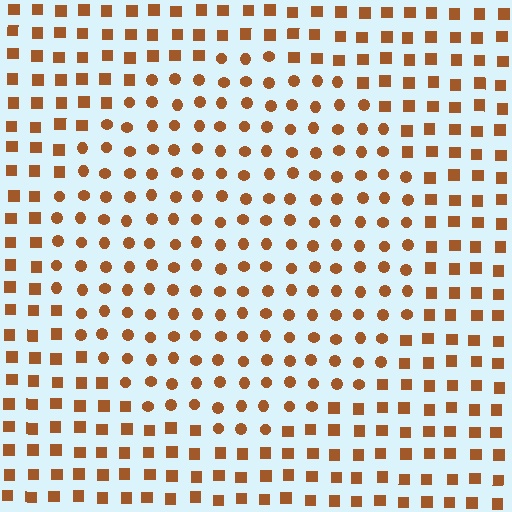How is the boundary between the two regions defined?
The boundary is defined by a change in element shape: circles inside vs. squares outside. All elements share the same color and spacing.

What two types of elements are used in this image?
The image uses circles inside the circle region and squares outside it.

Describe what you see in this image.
The image is filled with small brown elements arranged in a uniform grid. A circle-shaped region contains circles, while the surrounding area contains squares. The boundary is defined purely by the change in element shape.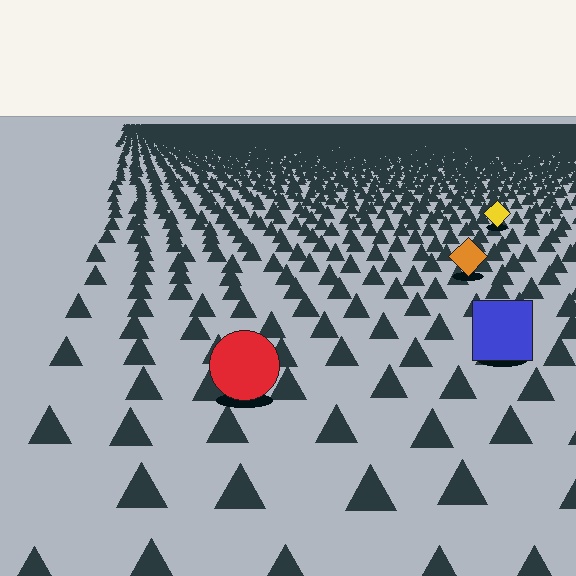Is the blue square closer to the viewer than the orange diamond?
Yes. The blue square is closer — you can tell from the texture gradient: the ground texture is coarser near it.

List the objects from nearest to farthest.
From nearest to farthest: the red circle, the blue square, the orange diamond, the yellow diamond.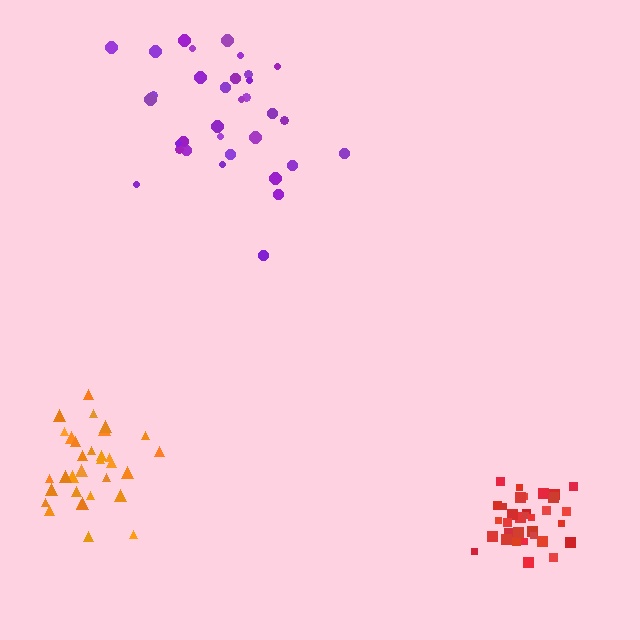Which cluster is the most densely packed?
Red.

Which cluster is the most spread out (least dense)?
Purple.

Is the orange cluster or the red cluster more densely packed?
Red.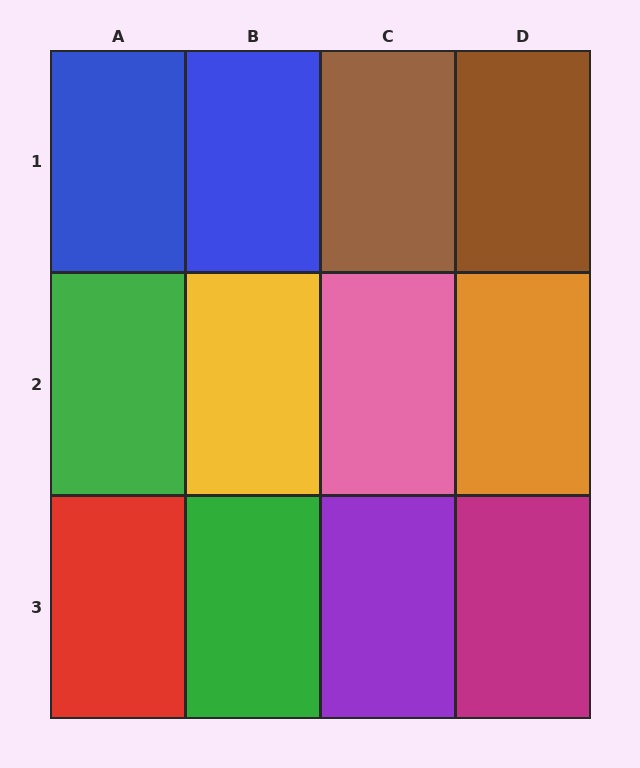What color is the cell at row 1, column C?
Brown.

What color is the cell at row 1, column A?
Blue.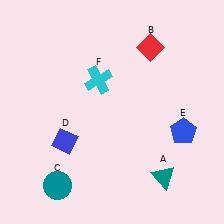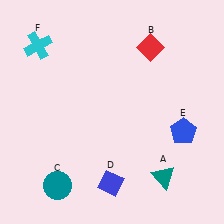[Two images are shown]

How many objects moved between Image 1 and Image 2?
2 objects moved between the two images.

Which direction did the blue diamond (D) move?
The blue diamond (D) moved right.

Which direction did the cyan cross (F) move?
The cyan cross (F) moved left.